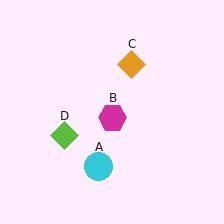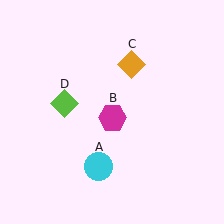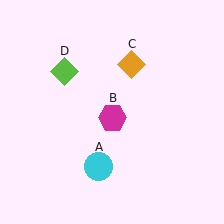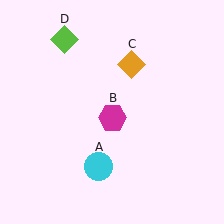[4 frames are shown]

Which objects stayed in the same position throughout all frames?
Cyan circle (object A) and magenta hexagon (object B) and orange diamond (object C) remained stationary.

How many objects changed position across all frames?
1 object changed position: lime diamond (object D).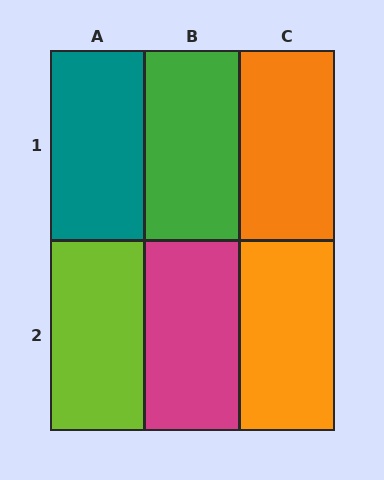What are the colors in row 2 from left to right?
Lime, magenta, orange.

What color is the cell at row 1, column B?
Green.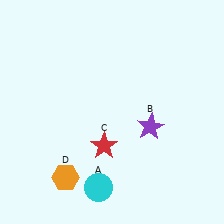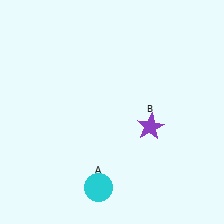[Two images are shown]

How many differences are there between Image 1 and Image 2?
There are 2 differences between the two images.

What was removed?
The red star (C), the orange hexagon (D) were removed in Image 2.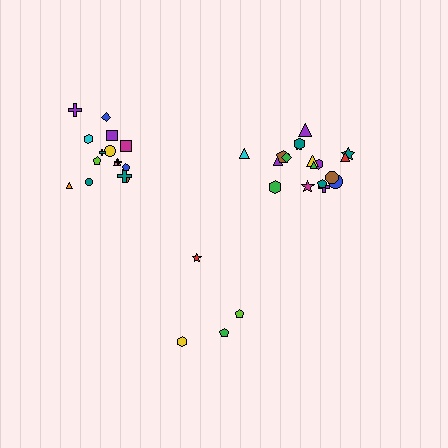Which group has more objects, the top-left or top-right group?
The top-right group.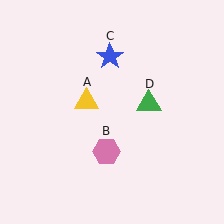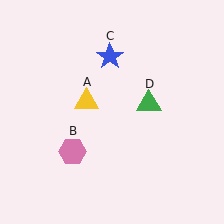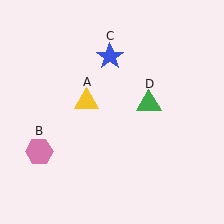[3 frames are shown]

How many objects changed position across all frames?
1 object changed position: pink hexagon (object B).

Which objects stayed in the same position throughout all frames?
Yellow triangle (object A) and blue star (object C) and green triangle (object D) remained stationary.